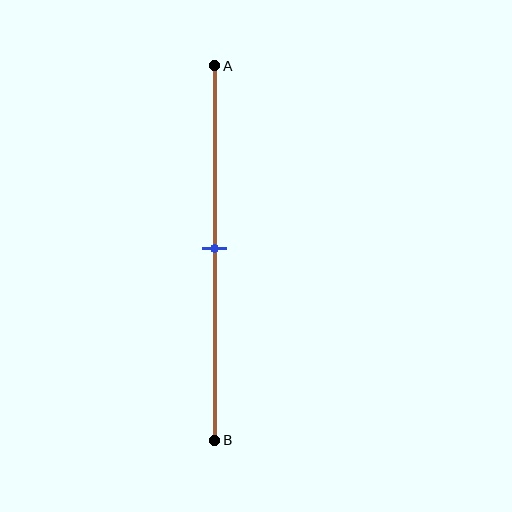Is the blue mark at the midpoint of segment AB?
Yes, the mark is approximately at the midpoint.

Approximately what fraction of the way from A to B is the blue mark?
The blue mark is approximately 50% of the way from A to B.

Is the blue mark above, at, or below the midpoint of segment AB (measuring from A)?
The blue mark is approximately at the midpoint of segment AB.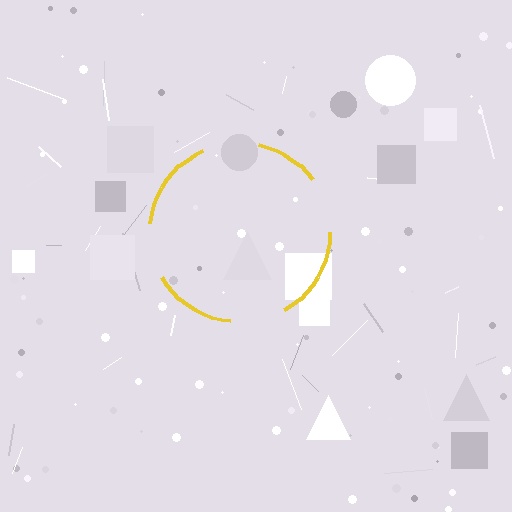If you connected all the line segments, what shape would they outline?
They would outline a circle.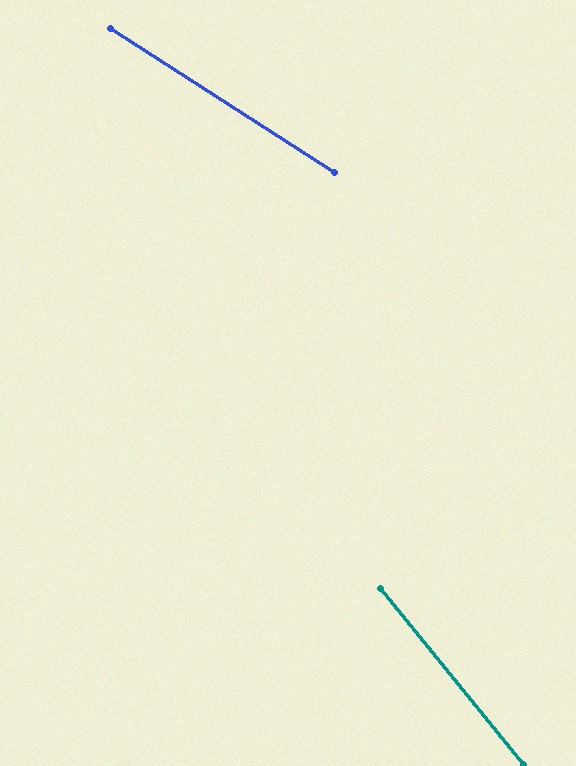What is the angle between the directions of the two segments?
Approximately 18 degrees.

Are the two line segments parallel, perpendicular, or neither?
Neither parallel nor perpendicular — they differ by about 18°.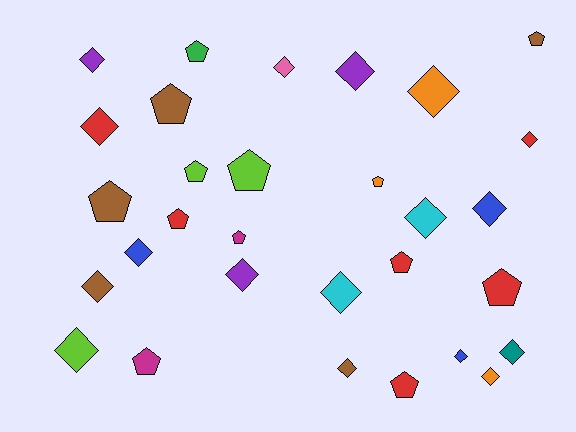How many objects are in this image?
There are 30 objects.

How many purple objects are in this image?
There are 3 purple objects.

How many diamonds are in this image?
There are 17 diamonds.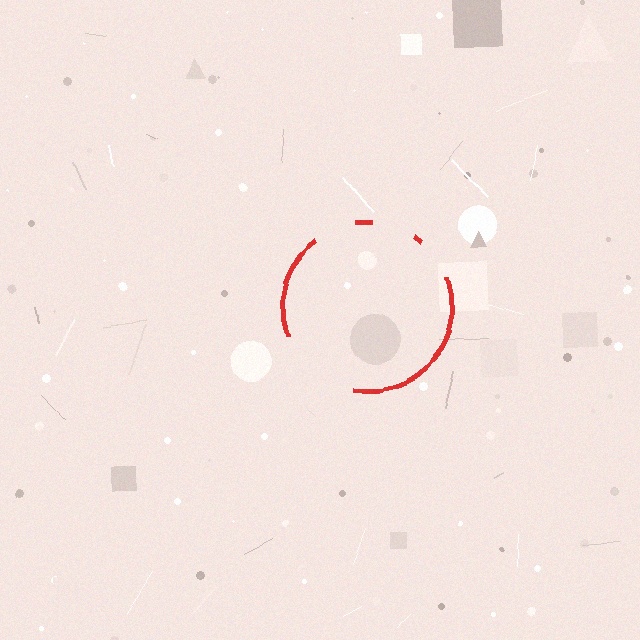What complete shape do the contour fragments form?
The contour fragments form a circle.